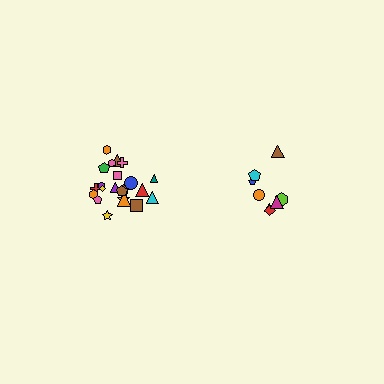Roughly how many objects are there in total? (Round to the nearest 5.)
Roughly 30 objects in total.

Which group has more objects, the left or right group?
The left group.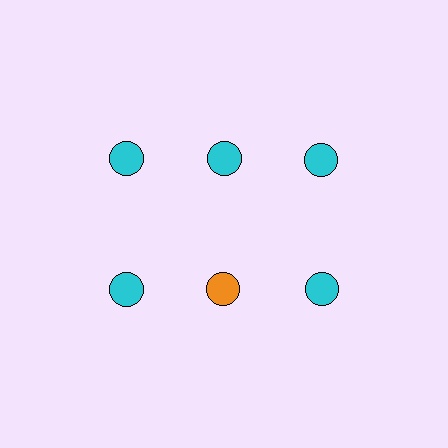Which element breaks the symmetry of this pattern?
The orange circle in the second row, second from left column breaks the symmetry. All other shapes are cyan circles.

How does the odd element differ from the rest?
It has a different color: orange instead of cyan.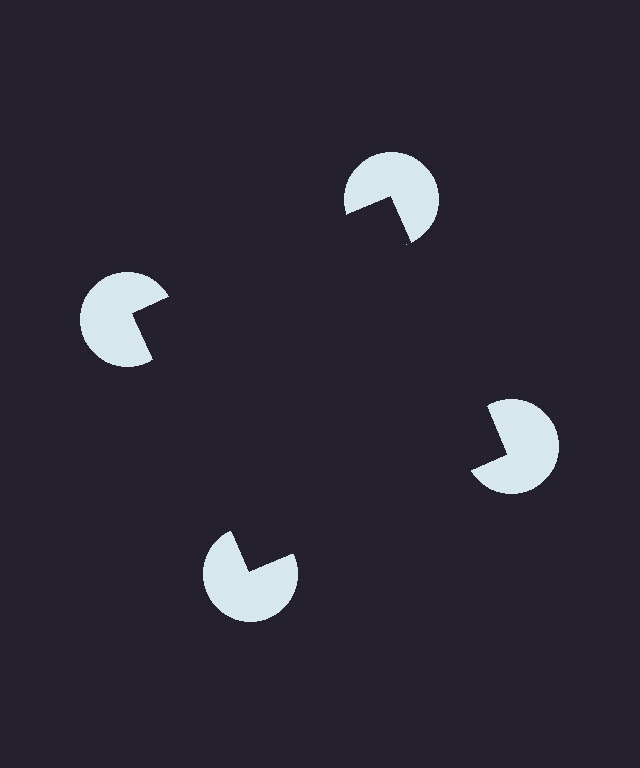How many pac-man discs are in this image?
There are 4 — one at each vertex of the illusory square.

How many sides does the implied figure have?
4 sides.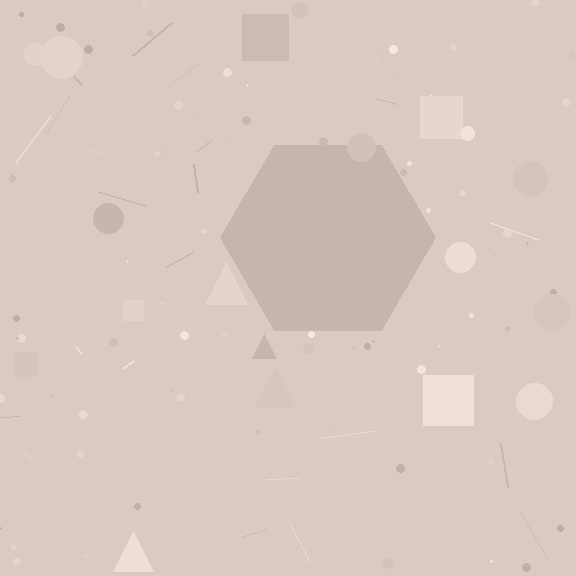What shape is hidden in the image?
A hexagon is hidden in the image.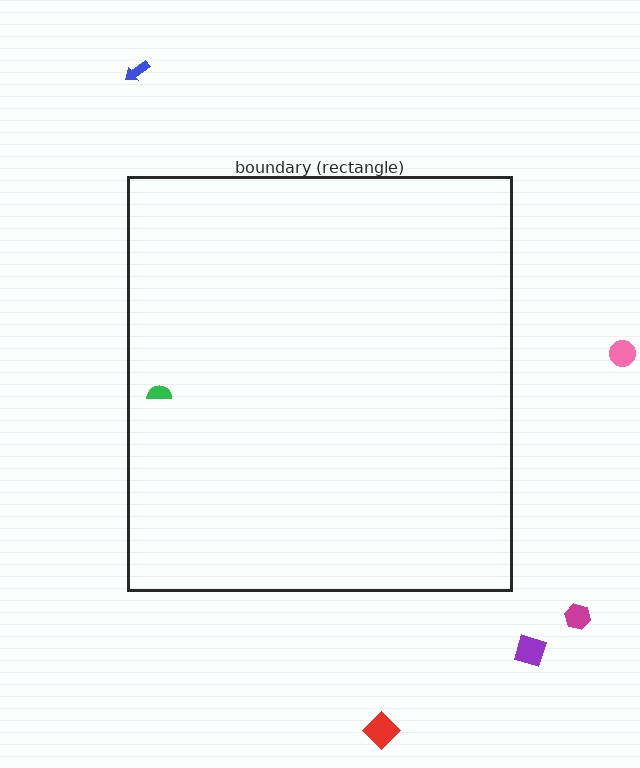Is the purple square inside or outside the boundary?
Outside.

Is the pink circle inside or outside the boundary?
Outside.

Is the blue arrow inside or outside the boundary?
Outside.